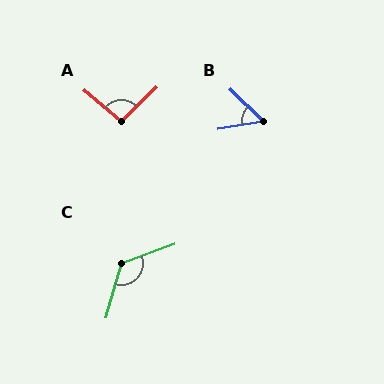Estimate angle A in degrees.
Approximately 95 degrees.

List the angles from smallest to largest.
B (54°), A (95°), C (126°).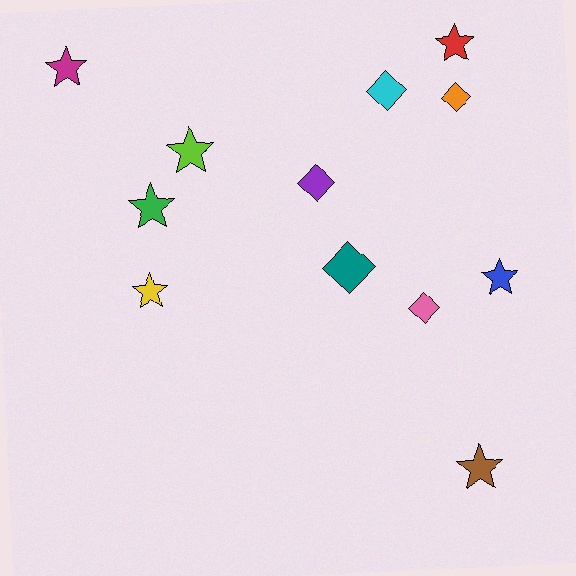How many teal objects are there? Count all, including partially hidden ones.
There is 1 teal object.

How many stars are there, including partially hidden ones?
There are 7 stars.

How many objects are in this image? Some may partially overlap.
There are 12 objects.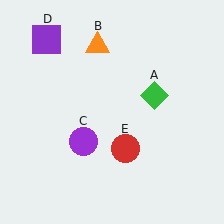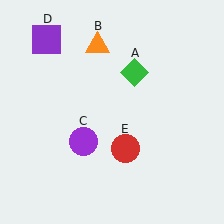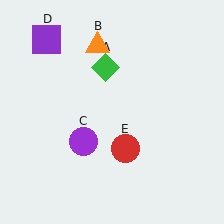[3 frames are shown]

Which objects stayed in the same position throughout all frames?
Orange triangle (object B) and purple circle (object C) and purple square (object D) and red circle (object E) remained stationary.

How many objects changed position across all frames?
1 object changed position: green diamond (object A).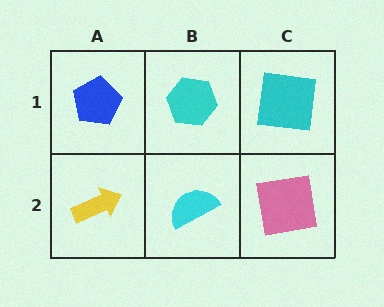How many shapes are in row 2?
3 shapes.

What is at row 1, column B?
A cyan hexagon.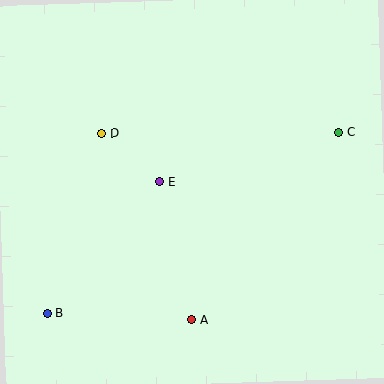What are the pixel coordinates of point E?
Point E is at (159, 182).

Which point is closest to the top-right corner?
Point C is closest to the top-right corner.